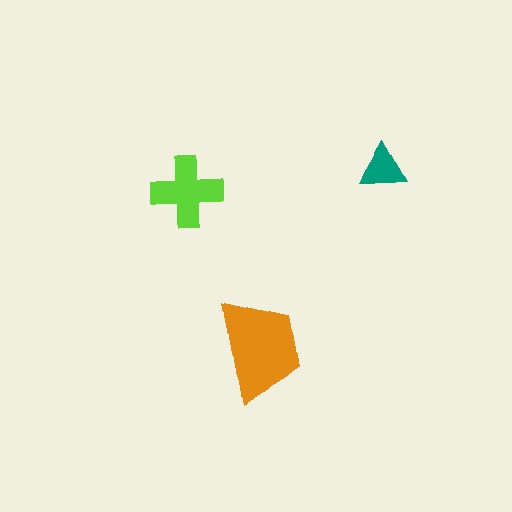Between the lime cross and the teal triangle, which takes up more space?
The lime cross.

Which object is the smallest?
The teal triangle.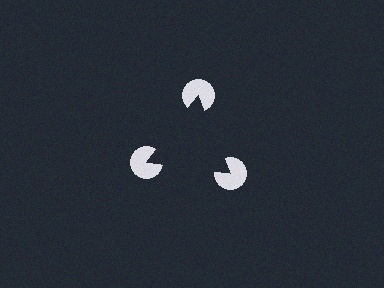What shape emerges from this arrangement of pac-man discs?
An illusory triangle — its edges are inferred from the aligned wedge cuts in the pac-man discs, not physically drawn.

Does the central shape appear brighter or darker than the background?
It typically appears slightly darker than the background, even though no actual brightness change is drawn.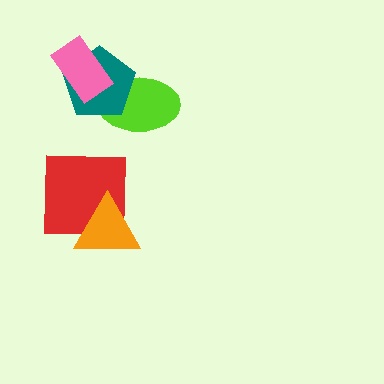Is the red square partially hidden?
Yes, it is partially covered by another shape.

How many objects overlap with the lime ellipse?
1 object overlaps with the lime ellipse.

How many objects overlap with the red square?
1 object overlaps with the red square.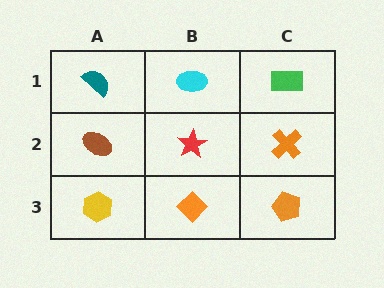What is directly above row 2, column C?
A green rectangle.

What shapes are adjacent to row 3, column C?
An orange cross (row 2, column C), an orange diamond (row 3, column B).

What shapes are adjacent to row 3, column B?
A red star (row 2, column B), a yellow hexagon (row 3, column A), an orange pentagon (row 3, column C).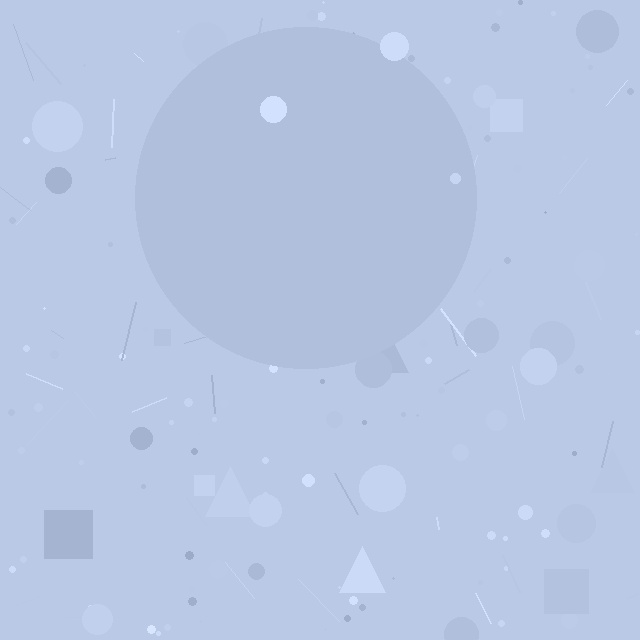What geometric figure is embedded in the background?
A circle is embedded in the background.